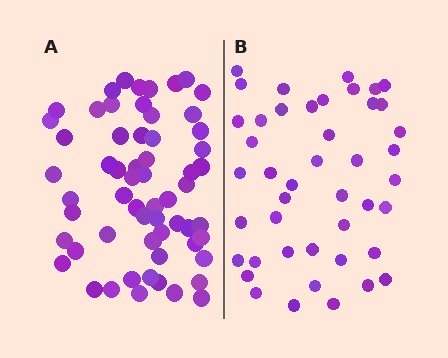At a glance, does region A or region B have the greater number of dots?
Region A (the left region) has more dots.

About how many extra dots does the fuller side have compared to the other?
Region A has approximately 15 more dots than region B.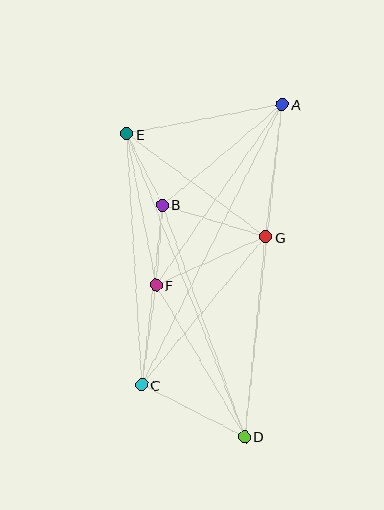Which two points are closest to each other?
Points B and E are closest to each other.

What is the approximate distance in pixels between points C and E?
The distance between C and E is approximately 251 pixels.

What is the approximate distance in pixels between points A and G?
The distance between A and G is approximately 133 pixels.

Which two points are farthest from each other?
Points A and D are farthest from each other.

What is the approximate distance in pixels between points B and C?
The distance between B and C is approximately 181 pixels.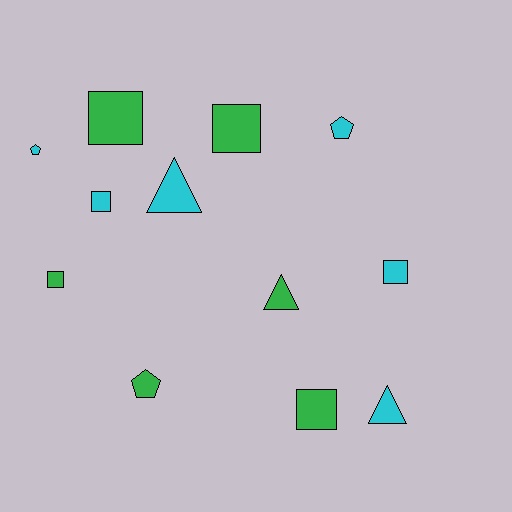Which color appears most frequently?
Green, with 6 objects.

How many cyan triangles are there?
There are 2 cyan triangles.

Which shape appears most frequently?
Square, with 6 objects.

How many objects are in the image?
There are 12 objects.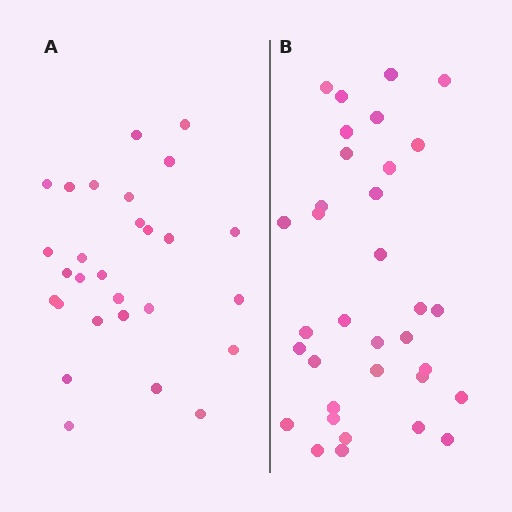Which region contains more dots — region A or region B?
Region B (the right region) has more dots.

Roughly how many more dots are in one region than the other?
Region B has about 6 more dots than region A.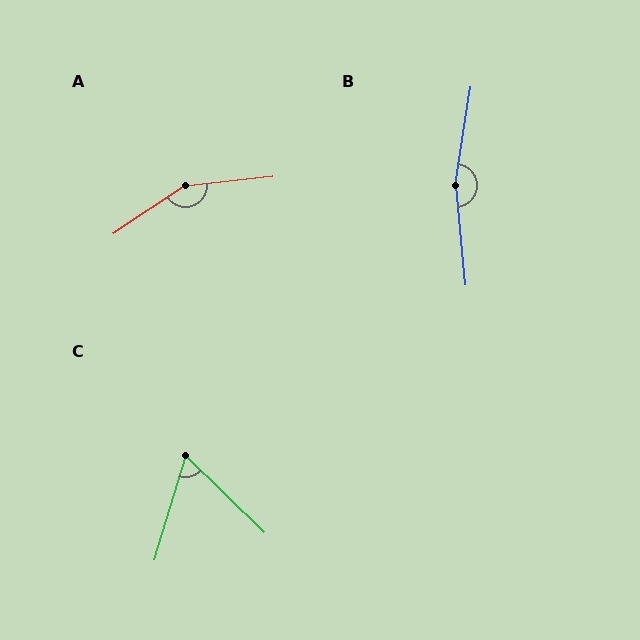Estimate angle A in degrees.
Approximately 152 degrees.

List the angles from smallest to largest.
C (62°), A (152°), B (166°).